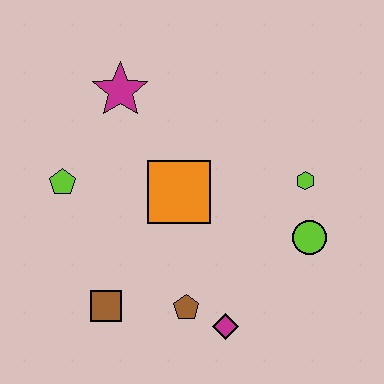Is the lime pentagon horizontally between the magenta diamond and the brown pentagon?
No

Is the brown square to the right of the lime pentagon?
Yes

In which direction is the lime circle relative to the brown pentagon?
The lime circle is to the right of the brown pentagon.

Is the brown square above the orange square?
No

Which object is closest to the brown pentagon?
The magenta diamond is closest to the brown pentagon.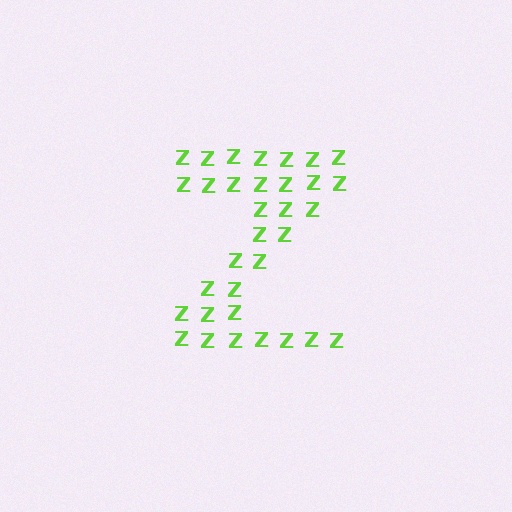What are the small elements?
The small elements are letter Z's.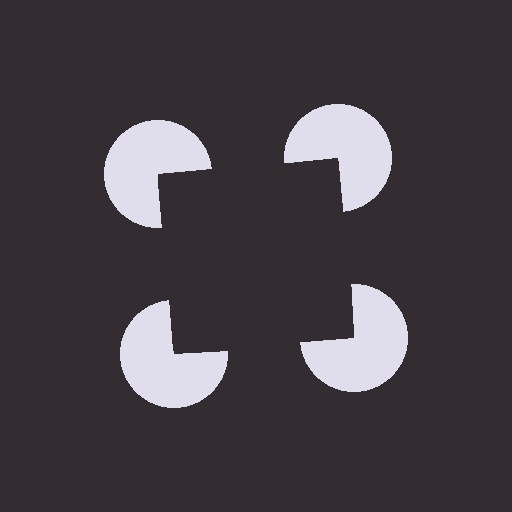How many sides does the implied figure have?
4 sides.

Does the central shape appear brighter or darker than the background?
It typically appears slightly darker than the background, even though no actual brightness change is drawn.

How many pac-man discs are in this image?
There are 4 — one at each vertex of the illusory square.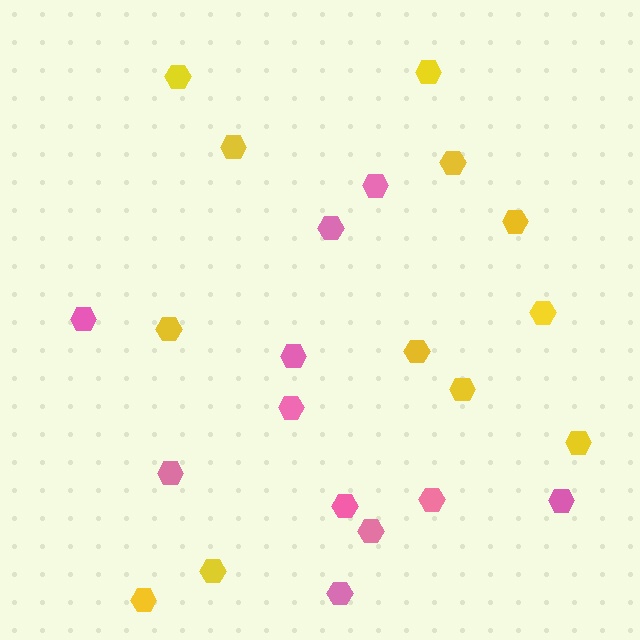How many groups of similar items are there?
There are 2 groups: one group of yellow hexagons (12) and one group of pink hexagons (11).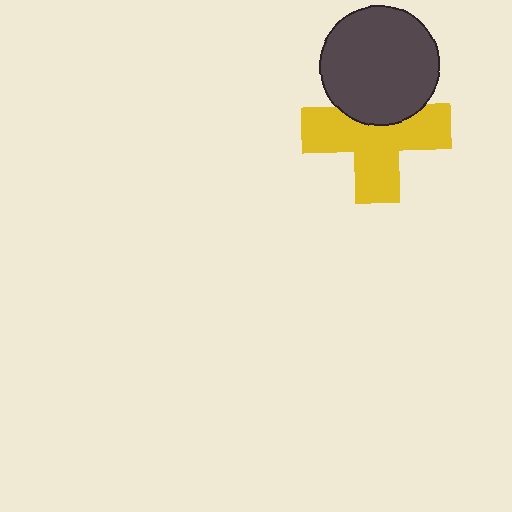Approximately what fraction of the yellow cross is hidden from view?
Roughly 31% of the yellow cross is hidden behind the dark gray circle.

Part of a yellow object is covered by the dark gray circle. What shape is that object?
It is a cross.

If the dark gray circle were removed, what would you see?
You would see the complete yellow cross.